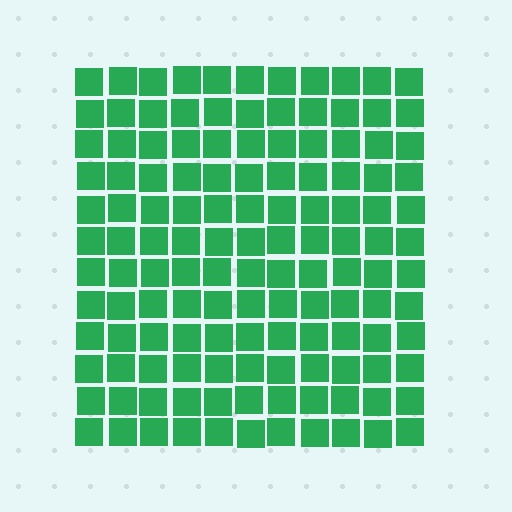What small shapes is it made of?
It is made of small squares.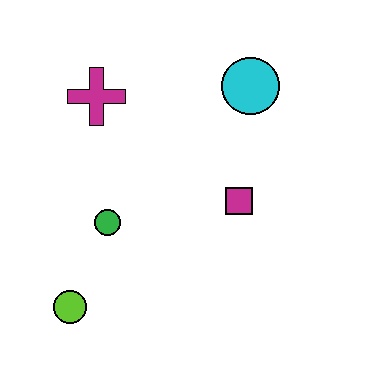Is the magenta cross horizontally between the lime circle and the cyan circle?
Yes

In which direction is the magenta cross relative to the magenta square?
The magenta cross is to the left of the magenta square.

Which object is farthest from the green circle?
The cyan circle is farthest from the green circle.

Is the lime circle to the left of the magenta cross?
Yes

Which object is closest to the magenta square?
The cyan circle is closest to the magenta square.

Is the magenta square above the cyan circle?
No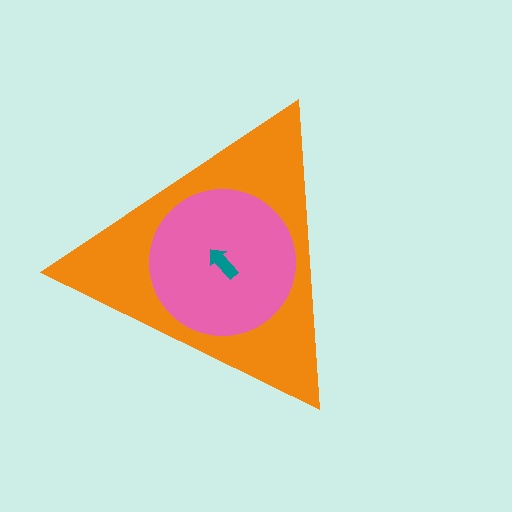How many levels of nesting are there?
3.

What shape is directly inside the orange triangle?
The pink circle.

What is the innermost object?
The teal arrow.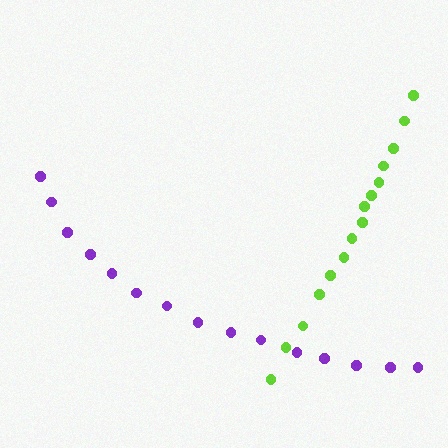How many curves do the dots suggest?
There are 2 distinct paths.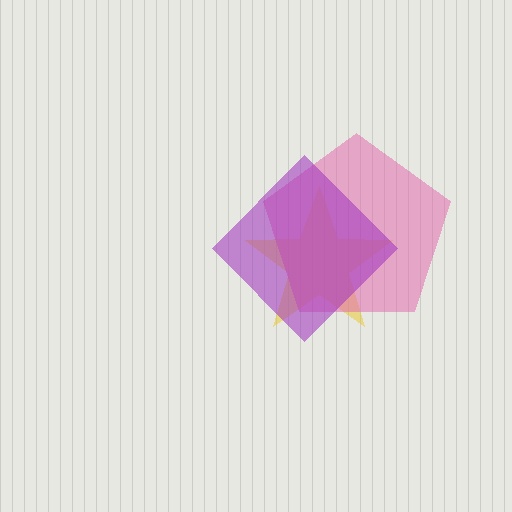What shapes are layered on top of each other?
The layered shapes are: a yellow star, a pink pentagon, a purple diamond.